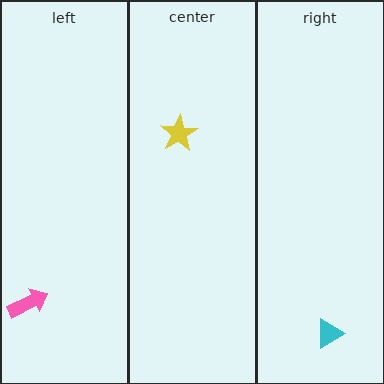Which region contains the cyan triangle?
The right region.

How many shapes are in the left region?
1.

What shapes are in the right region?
The cyan triangle.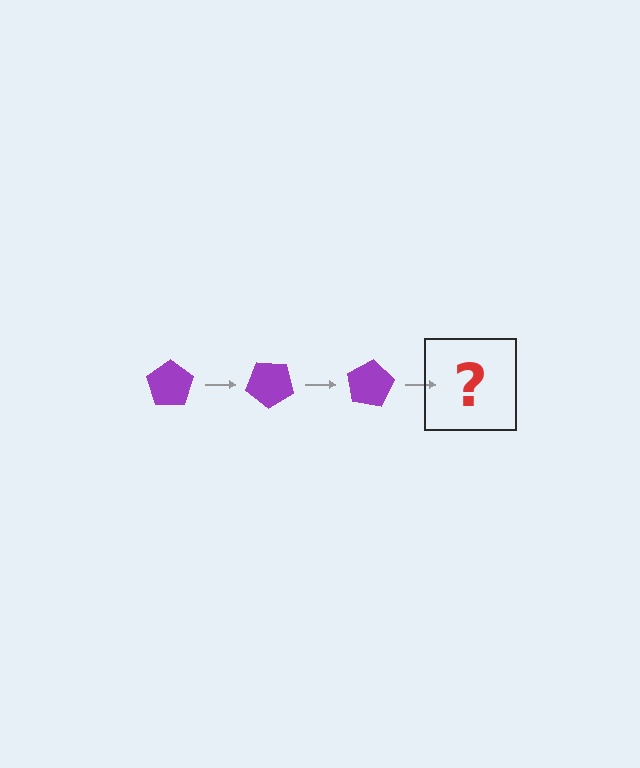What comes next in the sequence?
The next element should be a purple pentagon rotated 120 degrees.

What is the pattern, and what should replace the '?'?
The pattern is that the pentagon rotates 40 degrees each step. The '?' should be a purple pentagon rotated 120 degrees.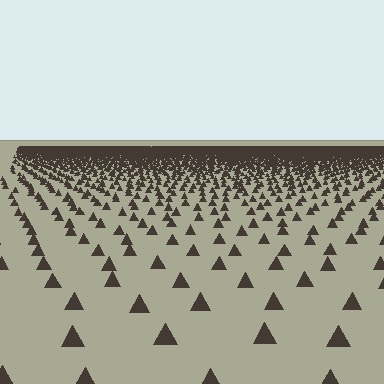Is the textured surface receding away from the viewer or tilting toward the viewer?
The surface is receding away from the viewer. Texture elements get smaller and denser toward the top.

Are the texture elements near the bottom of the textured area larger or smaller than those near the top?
Larger. Near the bottom, elements are closer to the viewer and appear at a bigger on-screen size.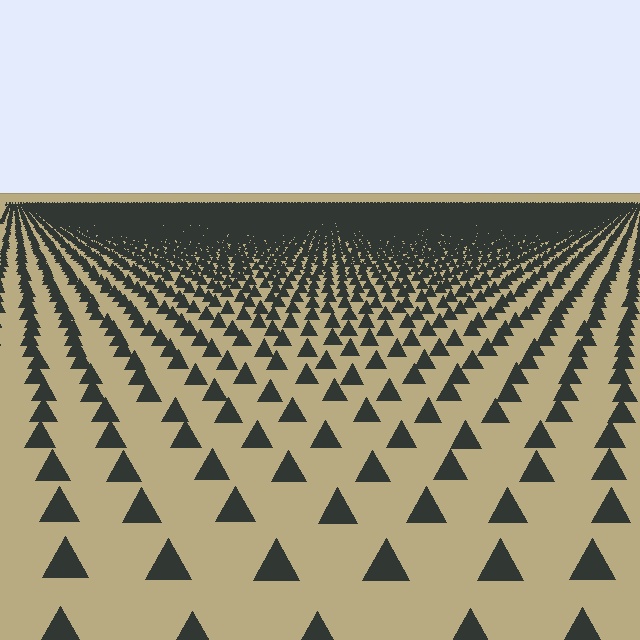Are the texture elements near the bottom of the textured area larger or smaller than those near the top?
Larger. Near the bottom, elements are closer to the viewer and appear at a bigger on-screen size.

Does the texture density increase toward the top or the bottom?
Density increases toward the top.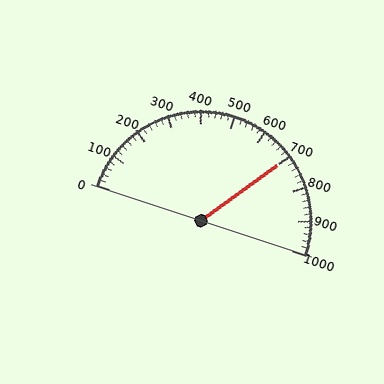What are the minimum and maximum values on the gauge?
The gauge ranges from 0 to 1000.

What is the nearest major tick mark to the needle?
The nearest major tick mark is 700.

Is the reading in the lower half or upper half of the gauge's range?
The reading is in the upper half of the range (0 to 1000).